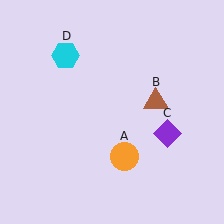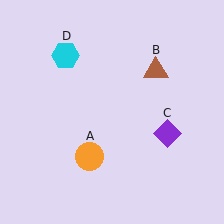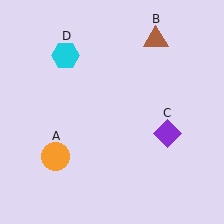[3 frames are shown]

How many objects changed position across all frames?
2 objects changed position: orange circle (object A), brown triangle (object B).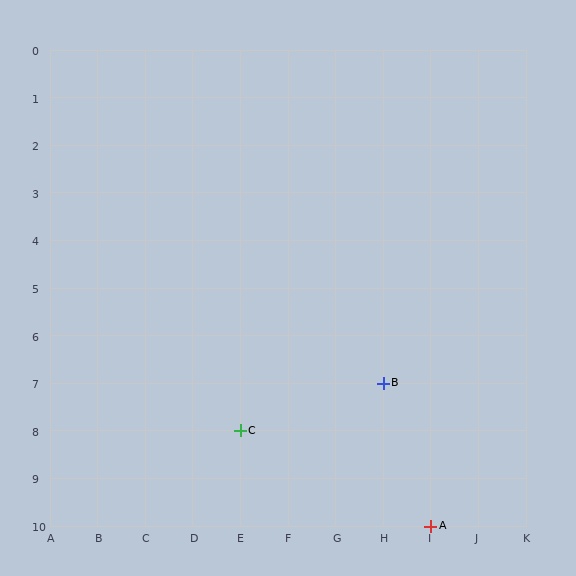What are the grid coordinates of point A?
Point A is at grid coordinates (I, 10).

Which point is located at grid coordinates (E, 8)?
Point C is at (E, 8).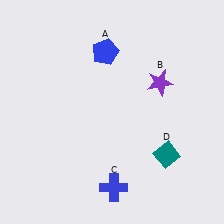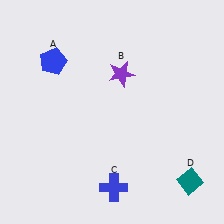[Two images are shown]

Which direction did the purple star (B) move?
The purple star (B) moved left.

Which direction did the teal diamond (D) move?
The teal diamond (D) moved down.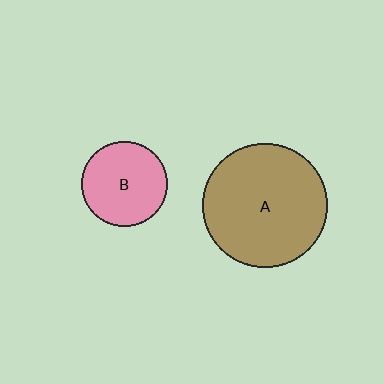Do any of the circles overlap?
No, none of the circles overlap.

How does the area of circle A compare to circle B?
Approximately 2.1 times.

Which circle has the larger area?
Circle A (brown).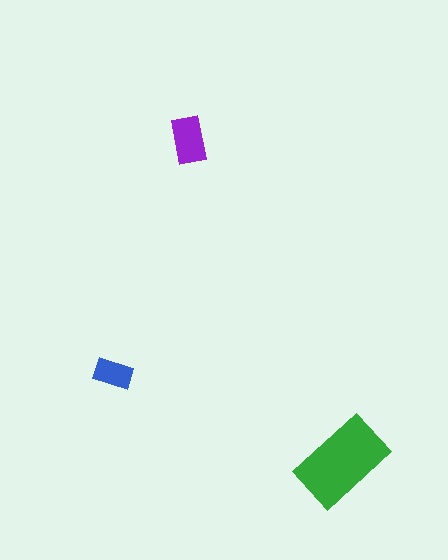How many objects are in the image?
There are 3 objects in the image.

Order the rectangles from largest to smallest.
the green one, the purple one, the blue one.